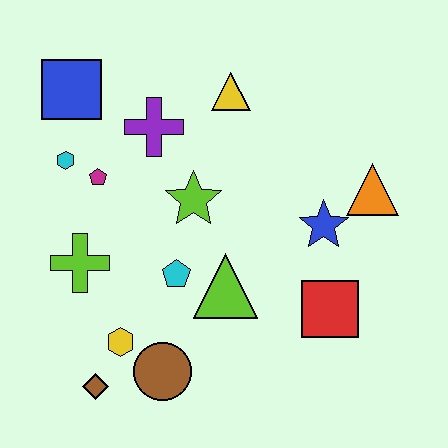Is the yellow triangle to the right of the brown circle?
Yes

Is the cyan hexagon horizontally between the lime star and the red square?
No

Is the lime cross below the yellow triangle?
Yes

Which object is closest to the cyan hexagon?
The magenta pentagon is closest to the cyan hexagon.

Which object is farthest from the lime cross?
The orange triangle is farthest from the lime cross.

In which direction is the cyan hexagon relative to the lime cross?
The cyan hexagon is above the lime cross.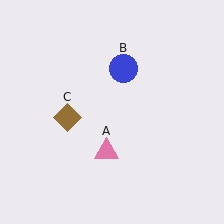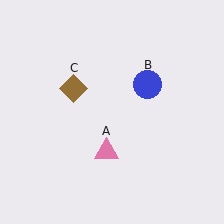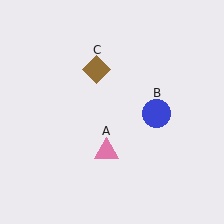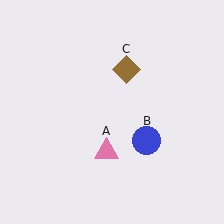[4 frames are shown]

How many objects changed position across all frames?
2 objects changed position: blue circle (object B), brown diamond (object C).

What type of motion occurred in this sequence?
The blue circle (object B), brown diamond (object C) rotated clockwise around the center of the scene.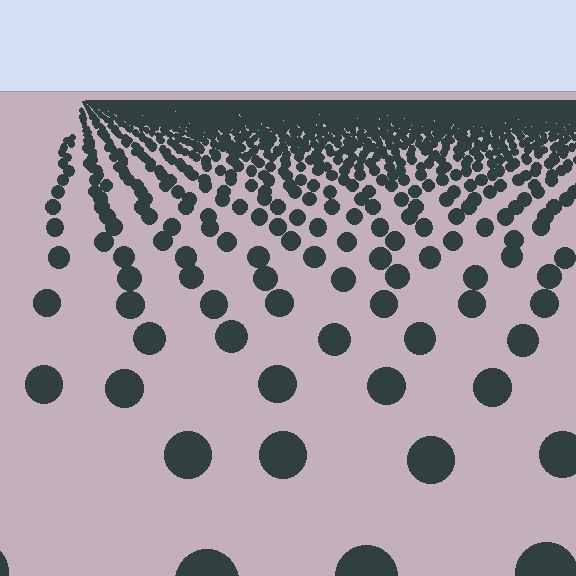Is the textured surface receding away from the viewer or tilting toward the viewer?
The surface is receding away from the viewer. Texture elements get smaller and denser toward the top.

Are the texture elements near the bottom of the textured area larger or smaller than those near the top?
Larger. Near the bottom, elements are closer to the viewer and appear at a bigger on-screen size.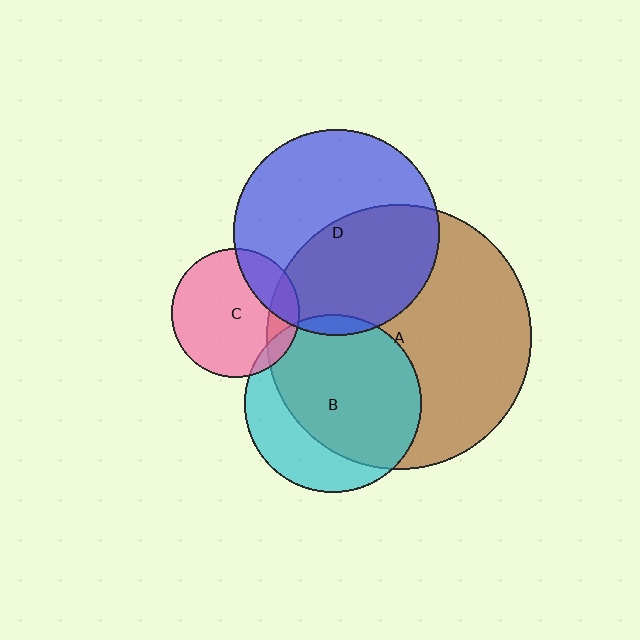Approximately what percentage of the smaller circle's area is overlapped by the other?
Approximately 15%.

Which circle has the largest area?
Circle A (brown).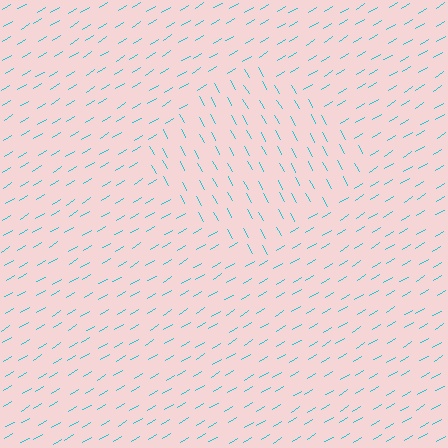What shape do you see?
I see a diamond.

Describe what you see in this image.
The image is filled with small cyan line segments. A diamond region in the image has lines oriented differently from the surrounding lines, creating a visible texture boundary.